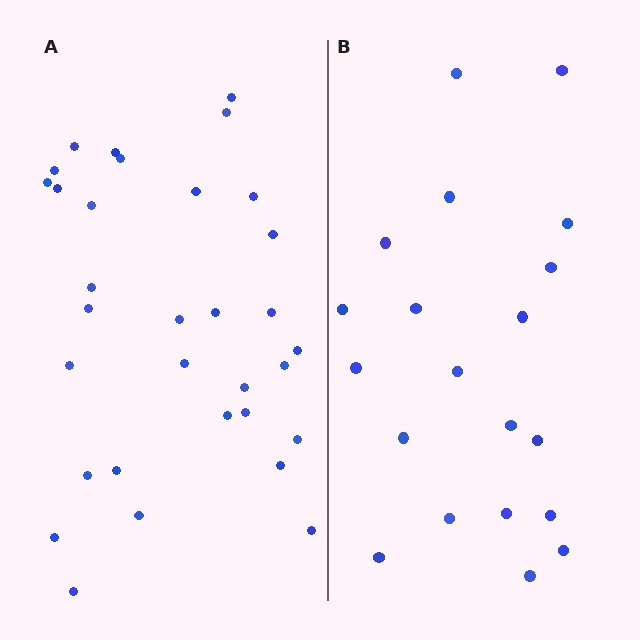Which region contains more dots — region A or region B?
Region A (the left region) has more dots.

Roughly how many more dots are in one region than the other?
Region A has roughly 12 or so more dots than region B.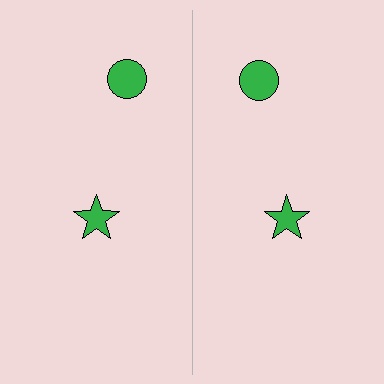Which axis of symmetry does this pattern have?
The pattern has a vertical axis of symmetry running through the center of the image.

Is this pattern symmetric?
Yes, this pattern has bilateral (reflection) symmetry.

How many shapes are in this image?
There are 4 shapes in this image.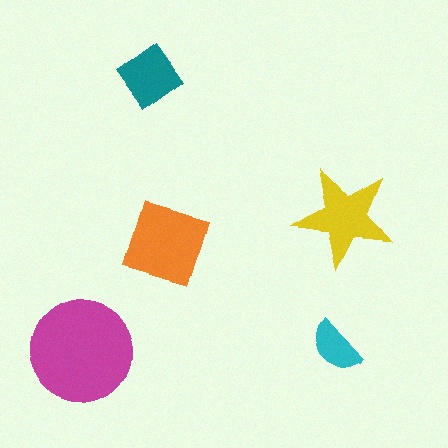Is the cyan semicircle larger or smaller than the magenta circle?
Smaller.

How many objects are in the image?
There are 5 objects in the image.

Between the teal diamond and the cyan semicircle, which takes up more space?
The teal diamond.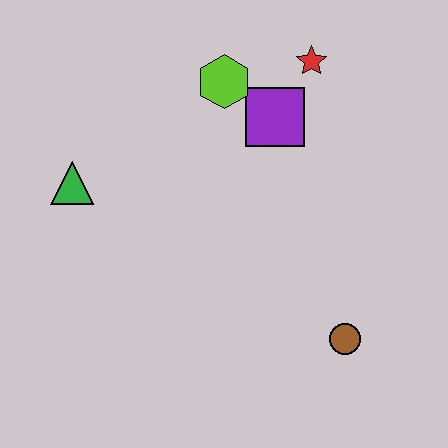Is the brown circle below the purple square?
Yes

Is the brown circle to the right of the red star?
Yes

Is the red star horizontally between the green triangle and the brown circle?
Yes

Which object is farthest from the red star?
The brown circle is farthest from the red star.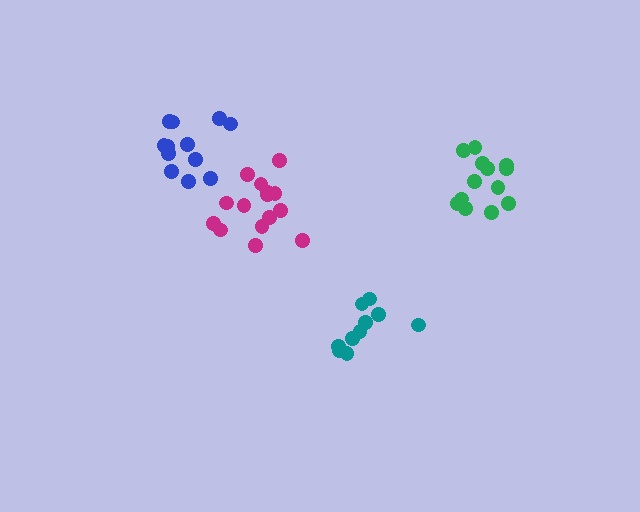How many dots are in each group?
Group 1: 10 dots, Group 2: 15 dots, Group 3: 13 dots, Group 4: 12 dots (50 total).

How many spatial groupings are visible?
There are 4 spatial groupings.